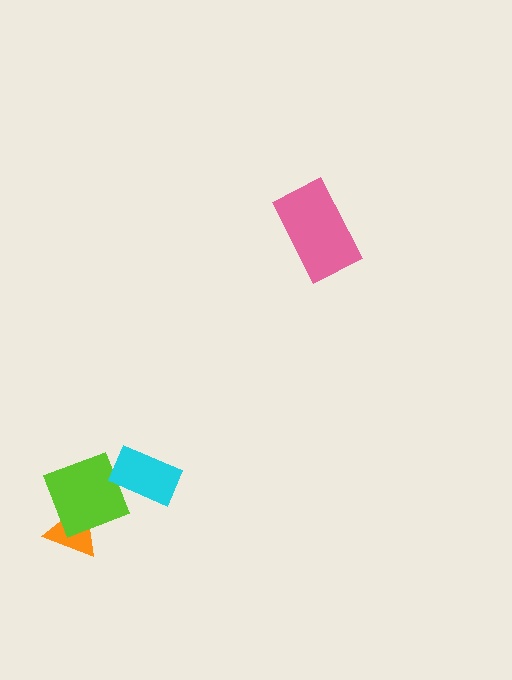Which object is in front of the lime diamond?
The cyan rectangle is in front of the lime diamond.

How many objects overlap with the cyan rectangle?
1 object overlaps with the cyan rectangle.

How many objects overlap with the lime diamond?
2 objects overlap with the lime diamond.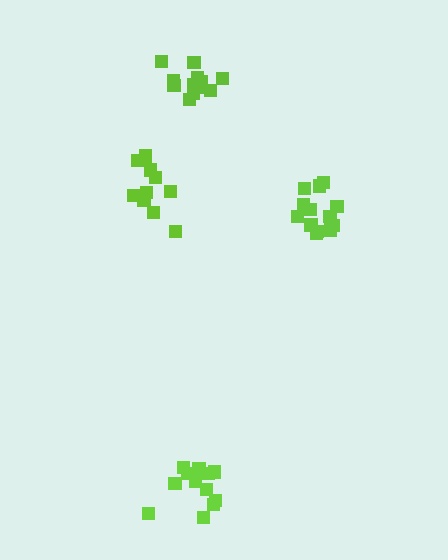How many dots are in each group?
Group 1: 12 dots, Group 2: 10 dots, Group 3: 14 dots, Group 4: 12 dots (48 total).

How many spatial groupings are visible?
There are 4 spatial groupings.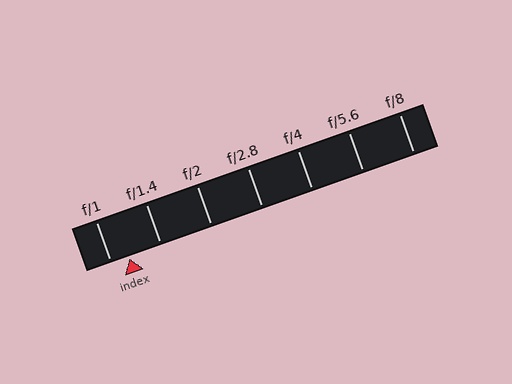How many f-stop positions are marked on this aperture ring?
There are 7 f-stop positions marked.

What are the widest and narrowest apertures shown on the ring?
The widest aperture shown is f/1 and the narrowest is f/8.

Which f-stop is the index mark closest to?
The index mark is closest to f/1.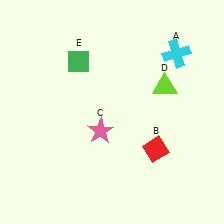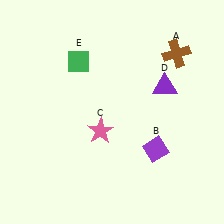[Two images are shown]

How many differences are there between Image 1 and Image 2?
There are 3 differences between the two images.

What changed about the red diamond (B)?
In Image 1, B is red. In Image 2, it changed to purple.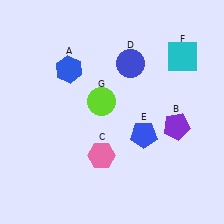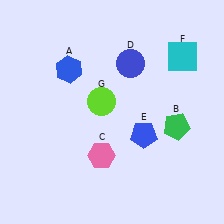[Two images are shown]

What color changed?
The pentagon (B) changed from purple in Image 1 to green in Image 2.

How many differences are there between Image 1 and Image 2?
There is 1 difference between the two images.